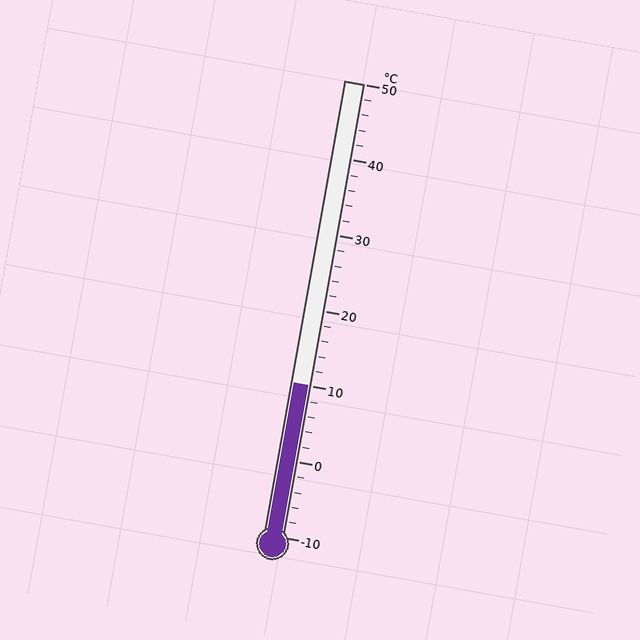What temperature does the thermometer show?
The thermometer shows approximately 10°C.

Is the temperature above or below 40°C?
The temperature is below 40°C.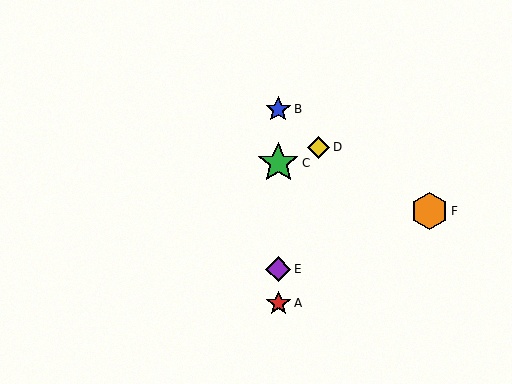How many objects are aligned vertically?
4 objects (A, B, C, E) are aligned vertically.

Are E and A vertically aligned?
Yes, both are at x≈278.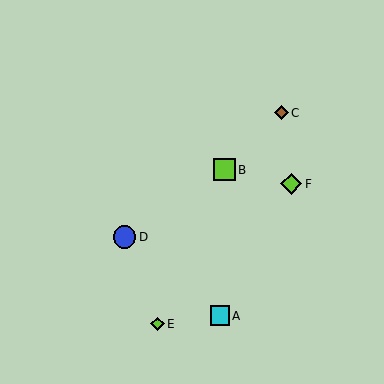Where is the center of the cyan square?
The center of the cyan square is at (220, 316).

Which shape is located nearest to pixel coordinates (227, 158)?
The lime square (labeled B) at (225, 170) is nearest to that location.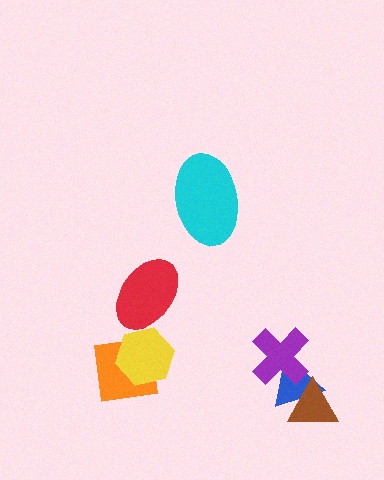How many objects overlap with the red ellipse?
0 objects overlap with the red ellipse.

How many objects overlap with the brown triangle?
1 object overlaps with the brown triangle.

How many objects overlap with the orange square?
1 object overlaps with the orange square.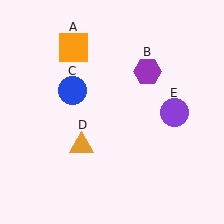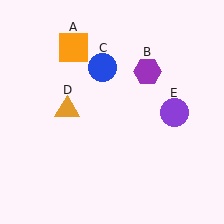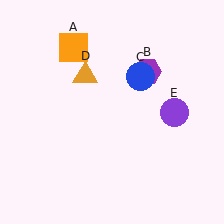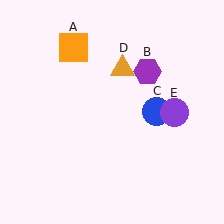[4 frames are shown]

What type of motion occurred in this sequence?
The blue circle (object C), orange triangle (object D) rotated clockwise around the center of the scene.